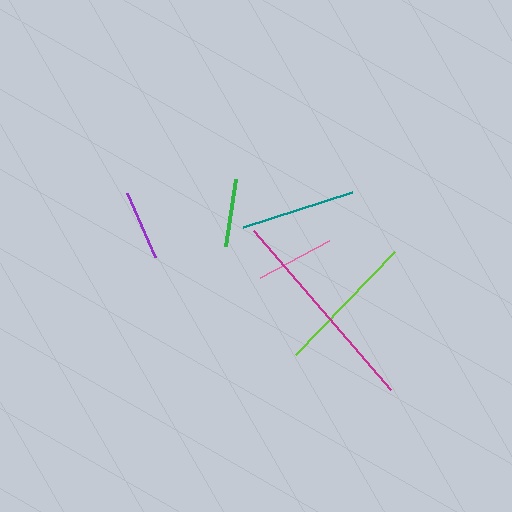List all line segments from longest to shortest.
From longest to shortest: magenta, lime, teal, pink, purple, green.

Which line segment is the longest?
The magenta line is the longest at approximately 210 pixels.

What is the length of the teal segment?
The teal segment is approximately 114 pixels long.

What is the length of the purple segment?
The purple segment is approximately 70 pixels long.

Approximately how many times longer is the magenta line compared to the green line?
The magenta line is approximately 3.1 times the length of the green line.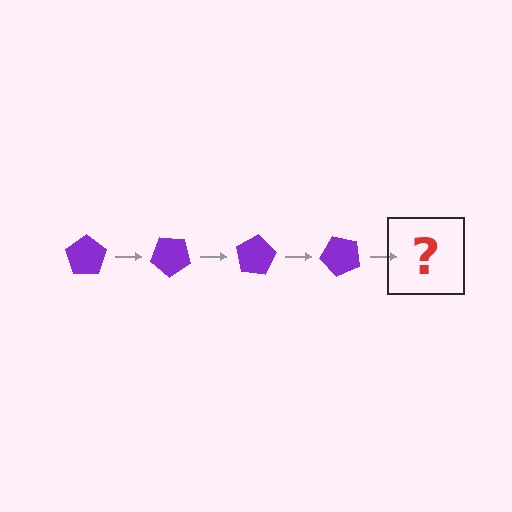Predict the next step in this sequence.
The next step is a purple pentagon rotated 160 degrees.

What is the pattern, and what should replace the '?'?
The pattern is that the pentagon rotates 40 degrees each step. The '?' should be a purple pentagon rotated 160 degrees.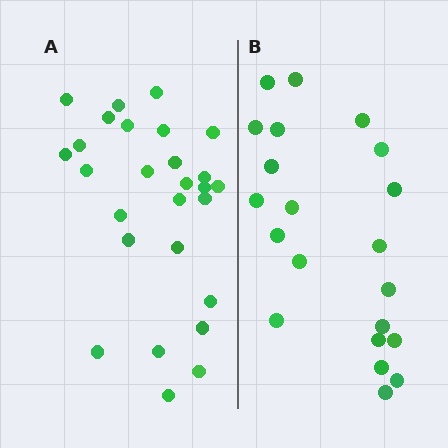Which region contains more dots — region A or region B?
Region A (the left region) has more dots.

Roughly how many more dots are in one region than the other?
Region A has about 6 more dots than region B.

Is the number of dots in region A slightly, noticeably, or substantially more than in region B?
Region A has noticeably more, but not dramatically so. The ratio is roughly 1.3 to 1.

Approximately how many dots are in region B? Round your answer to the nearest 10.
About 20 dots. (The exact count is 21, which rounds to 20.)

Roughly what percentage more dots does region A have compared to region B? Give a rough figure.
About 30% more.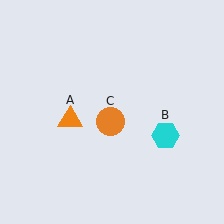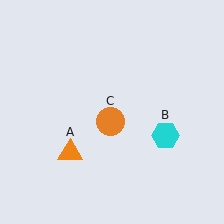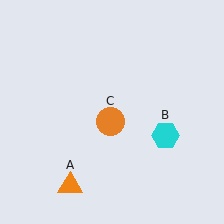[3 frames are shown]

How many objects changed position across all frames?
1 object changed position: orange triangle (object A).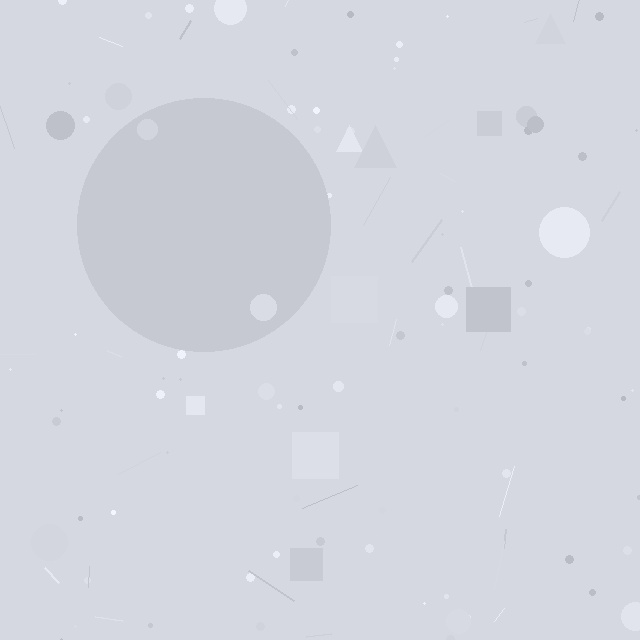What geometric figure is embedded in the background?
A circle is embedded in the background.